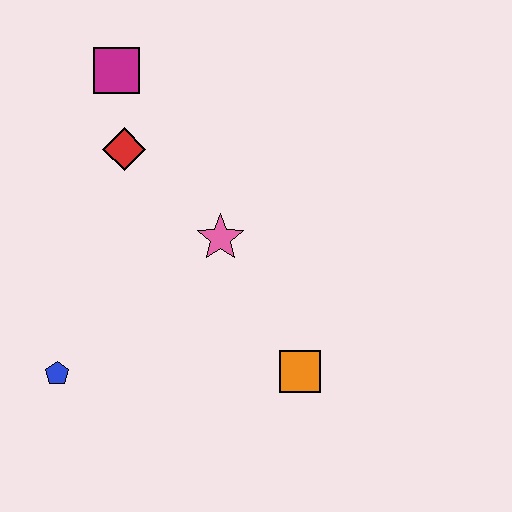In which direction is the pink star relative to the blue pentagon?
The pink star is to the right of the blue pentagon.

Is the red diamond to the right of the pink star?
No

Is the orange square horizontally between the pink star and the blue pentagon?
No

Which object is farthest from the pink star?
The blue pentagon is farthest from the pink star.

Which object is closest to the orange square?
The pink star is closest to the orange square.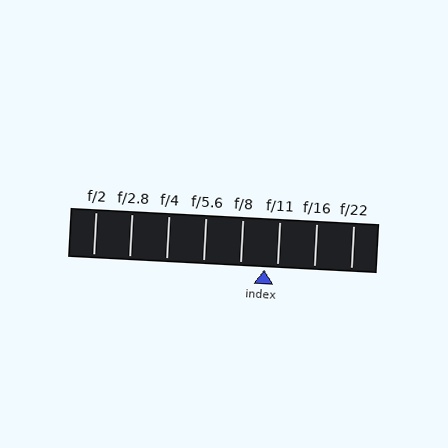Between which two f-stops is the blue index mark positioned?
The index mark is between f/8 and f/11.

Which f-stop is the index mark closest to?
The index mark is closest to f/11.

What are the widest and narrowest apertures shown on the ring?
The widest aperture shown is f/2 and the narrowest is f/22.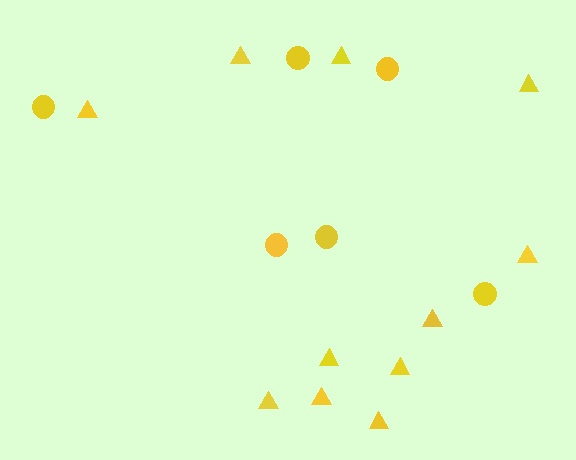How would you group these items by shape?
There are 2 groups: one group of triangles (11) and one group of circles (6).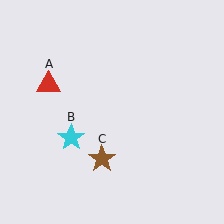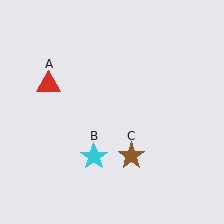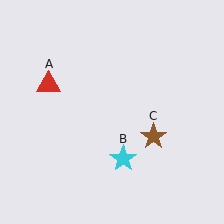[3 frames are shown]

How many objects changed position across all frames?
2 objects changed position: cyan star (object B), brown star (object C).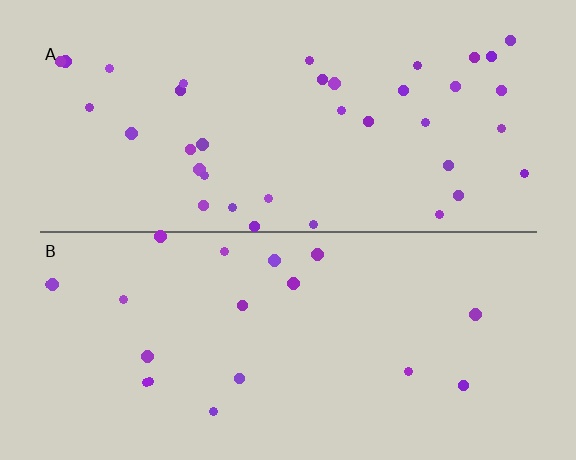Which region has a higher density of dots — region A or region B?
A (the top).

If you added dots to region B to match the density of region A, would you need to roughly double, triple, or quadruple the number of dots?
Approximately double.